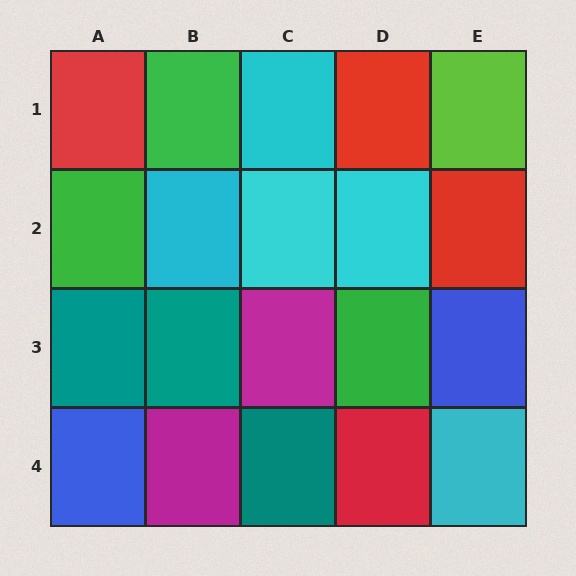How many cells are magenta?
2 cells are magenta.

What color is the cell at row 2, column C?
Cyan.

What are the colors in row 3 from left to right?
Teal, teal, magenta, green, blue.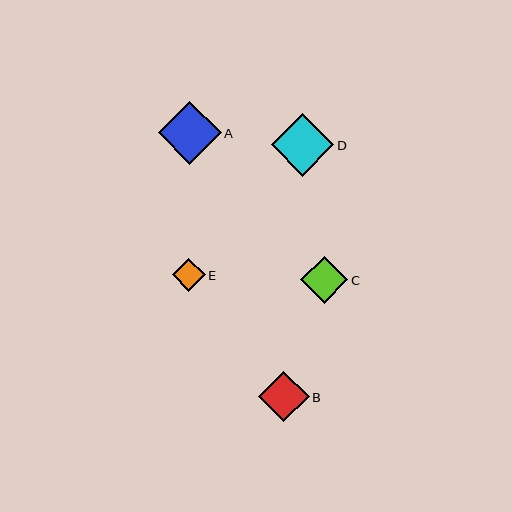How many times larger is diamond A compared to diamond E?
Diamond A is approximately 1.9 times the size of diamond E.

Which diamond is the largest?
Diamond A is the largest with a size of approximately 63 pixels.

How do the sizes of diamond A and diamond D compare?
Diamond A and diamond D are approximately the same size.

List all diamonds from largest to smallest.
From largest to smallest: A, D, B, C, E.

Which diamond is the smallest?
Diamond E is the smallest with a size of approximately 33 pixels.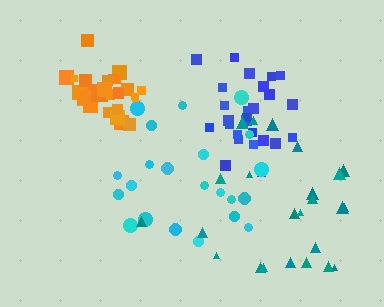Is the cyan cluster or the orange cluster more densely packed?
Orange.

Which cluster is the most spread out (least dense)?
Teal.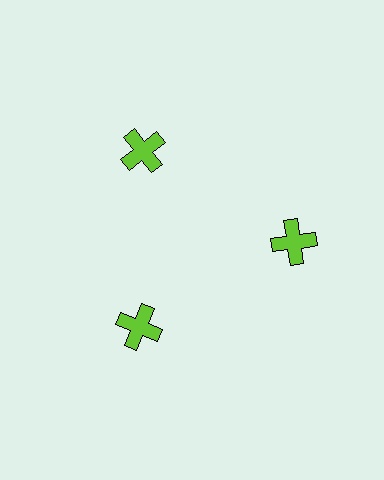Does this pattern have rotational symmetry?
Yes, this pattern has 3-fold rotational symmetry. It looks the same after rotating 120 degrees around the center.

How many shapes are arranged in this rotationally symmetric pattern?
There are 3 shapes, arranged in 3 groups of 1.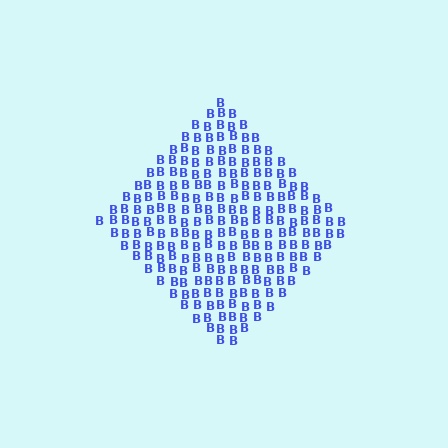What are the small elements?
The small elements are letter B's.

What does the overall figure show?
The overall figure shows a diamond.